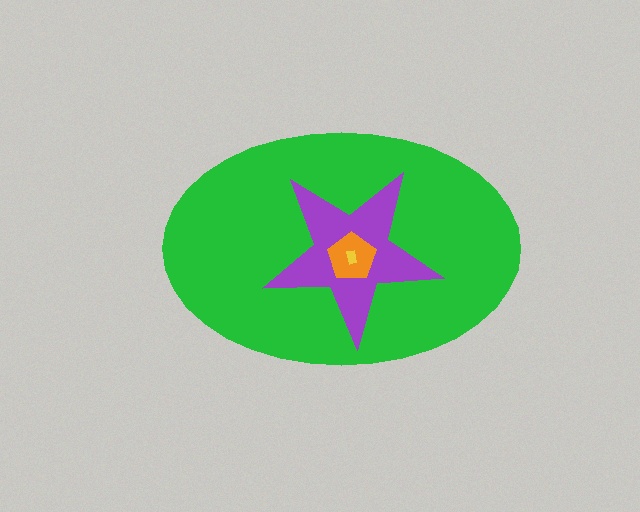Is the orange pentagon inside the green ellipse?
Yes.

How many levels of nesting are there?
4.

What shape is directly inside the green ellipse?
The purple star.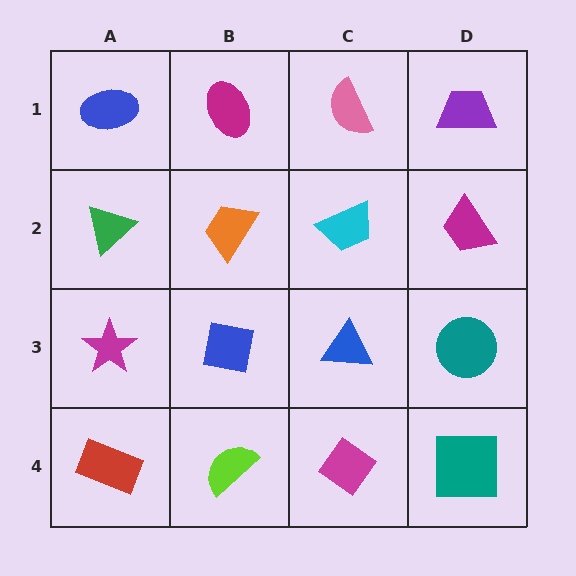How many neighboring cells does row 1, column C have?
3.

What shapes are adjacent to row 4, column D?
A teal circle (row 3, column D), a magenta diamond (row 4, column C).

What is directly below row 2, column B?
A blue square.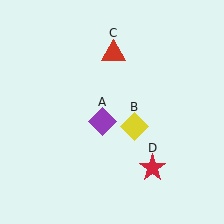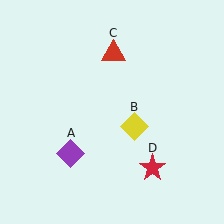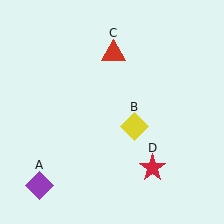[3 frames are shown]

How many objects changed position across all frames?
1 object changed position: purple diamond (object A).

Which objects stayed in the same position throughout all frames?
Yellow diamond (object B) and red triangle (object C) and red star (object D) remained stationary.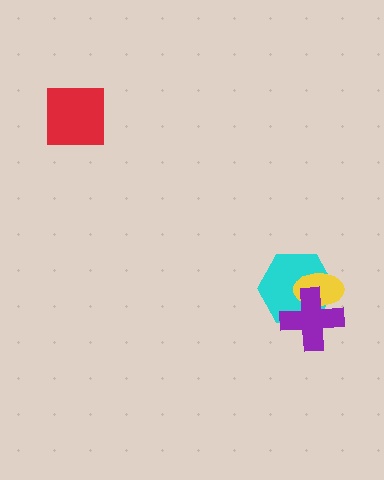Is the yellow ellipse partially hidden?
Yes, it is partially covered by another shape.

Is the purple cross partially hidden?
No, no other shape covers it.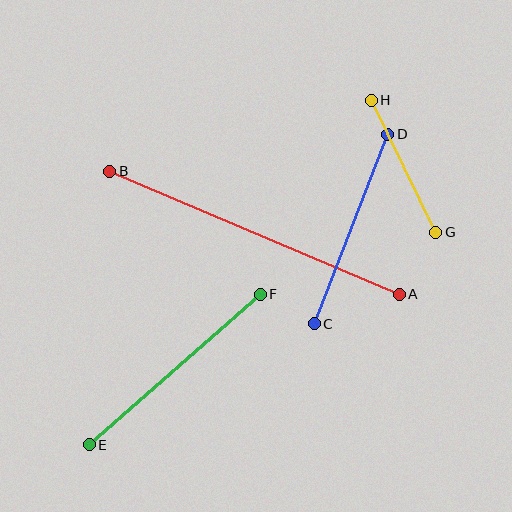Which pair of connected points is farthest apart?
Points A and B are farthest apart.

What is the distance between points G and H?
The distance is approximately 147 pixels.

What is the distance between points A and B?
The distance is approximately 314 pixels.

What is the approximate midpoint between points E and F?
The midpoint is at approximately (175, 369) pixels.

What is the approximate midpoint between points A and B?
The midpoint is at approximately (254, 233) pixels.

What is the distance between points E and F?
The distance is approximately 228 pixels.